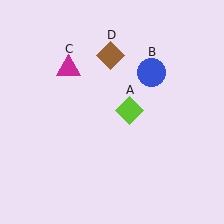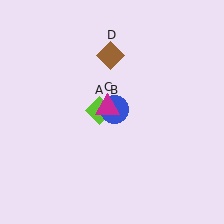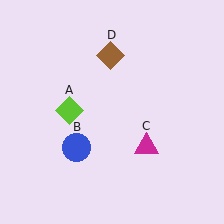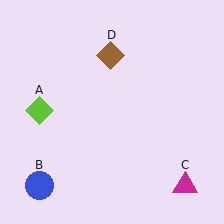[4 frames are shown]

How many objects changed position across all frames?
3 objects changed position: lime diamond (object A), blue circle (object B), magenta triangle (object C).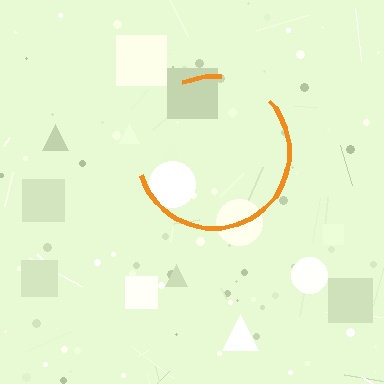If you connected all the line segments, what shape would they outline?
They would outline a circle.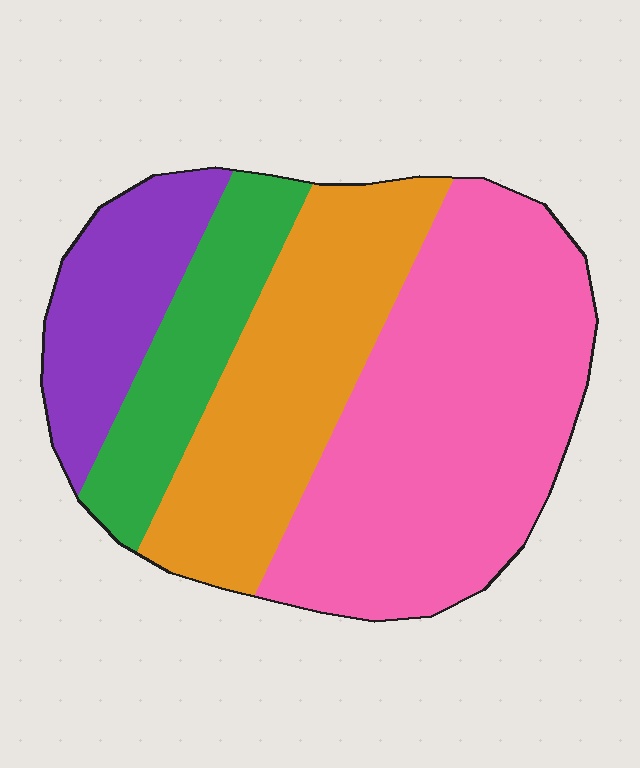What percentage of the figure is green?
Green takes up about one sixth (1/6) of the figure.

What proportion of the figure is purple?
Purple covers around 15% of the figure.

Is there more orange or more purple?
Orange.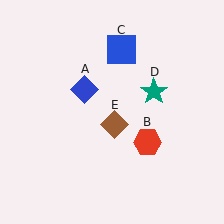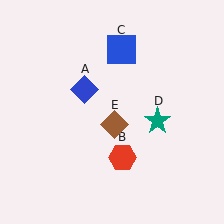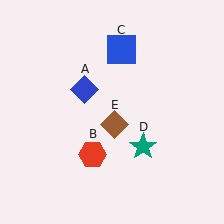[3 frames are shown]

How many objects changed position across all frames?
2 objects changed position: red hexagon (object B), teal star (object D).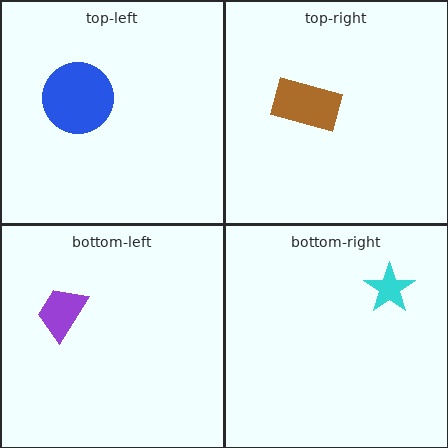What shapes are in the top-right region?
The brown rectangle.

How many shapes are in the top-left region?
1.